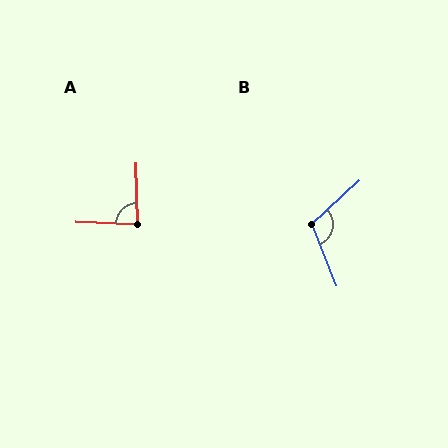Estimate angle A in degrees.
Approximately 86 degrees.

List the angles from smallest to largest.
A (86°), B (111°).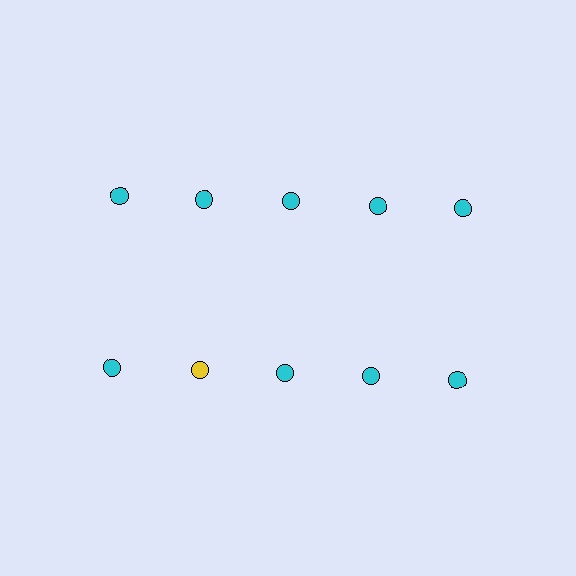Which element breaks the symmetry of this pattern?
The yellow circle in the second row, second from left column breaks the symmetry. All other shapes are cyan circles.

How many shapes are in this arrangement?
There are 10 shapes arranged in a grid pattern.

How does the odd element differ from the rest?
It has a different color: yellow instead of cyan.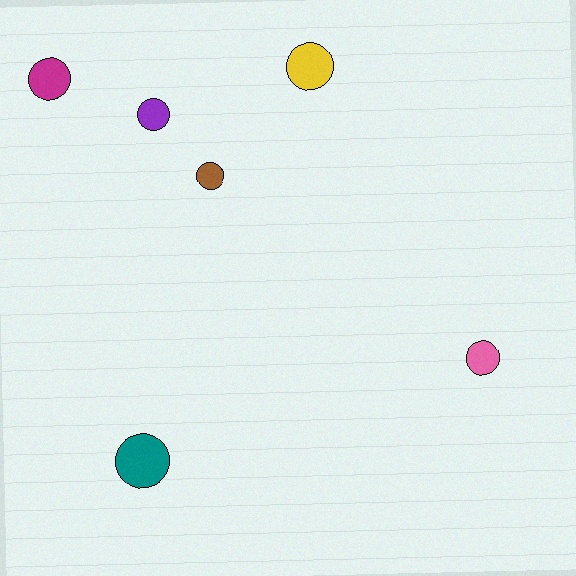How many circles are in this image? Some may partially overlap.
There are 6 circles.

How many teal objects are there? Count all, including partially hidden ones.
There is 1 teal object.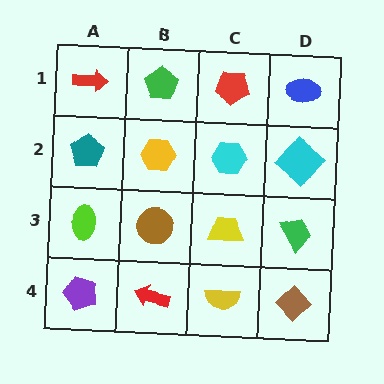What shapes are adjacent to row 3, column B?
A yellow hexagon (row 2, column B), a red arrow (row 4, column B), a lime ellipse (row 3, column A), a yellow trapezoid (row 3, column C).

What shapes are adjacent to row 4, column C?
A yellow trapezoid (row 3, column C), a red arrow (row 4, column B), a brown diamond (row 4, column D).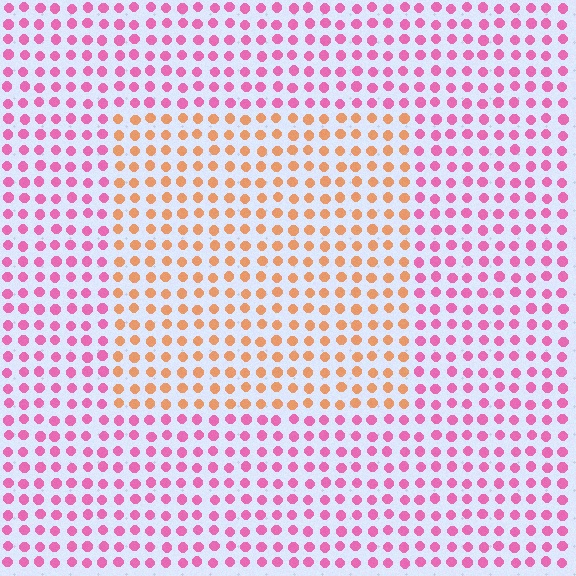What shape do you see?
I see a rectangle.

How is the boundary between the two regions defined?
The boundary is defined purely by a slight shift in hue (about 58 degrees). Spacing, size, and orientation are identical on both sides.